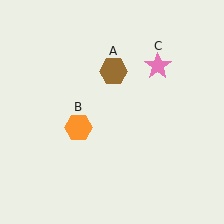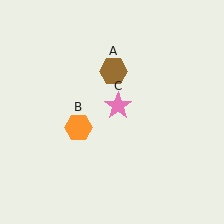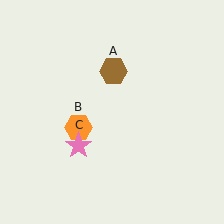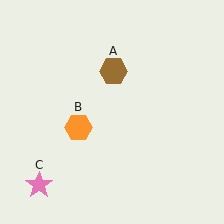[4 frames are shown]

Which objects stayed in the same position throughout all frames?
Brown hexagon (object A) and orange hexagon (object B) remained stationary.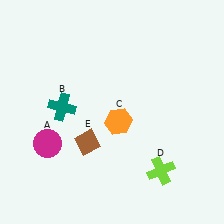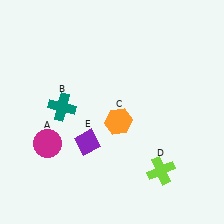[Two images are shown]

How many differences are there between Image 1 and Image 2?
There is 1 difference between the two images.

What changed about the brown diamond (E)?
In Image 1, E is brown. In Image 2, it changed to purple.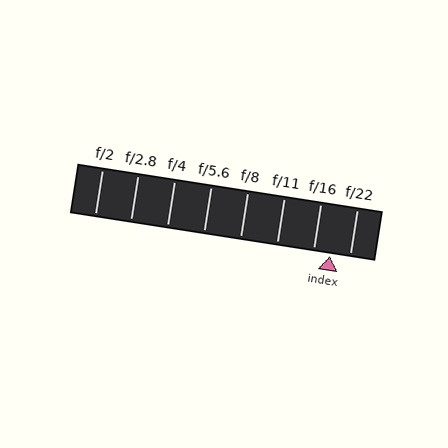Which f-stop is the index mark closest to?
The index mark is closest to f/16.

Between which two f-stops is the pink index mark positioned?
The index mark is between f/16 and f/22.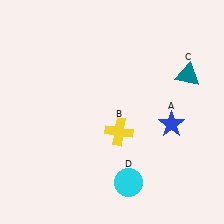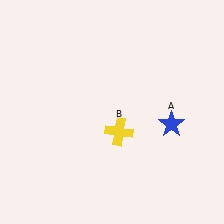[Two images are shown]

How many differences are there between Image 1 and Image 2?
There are 2 differences between the two images.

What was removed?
The cyan circle (D), the teal triangle (C) were removed in Image 2.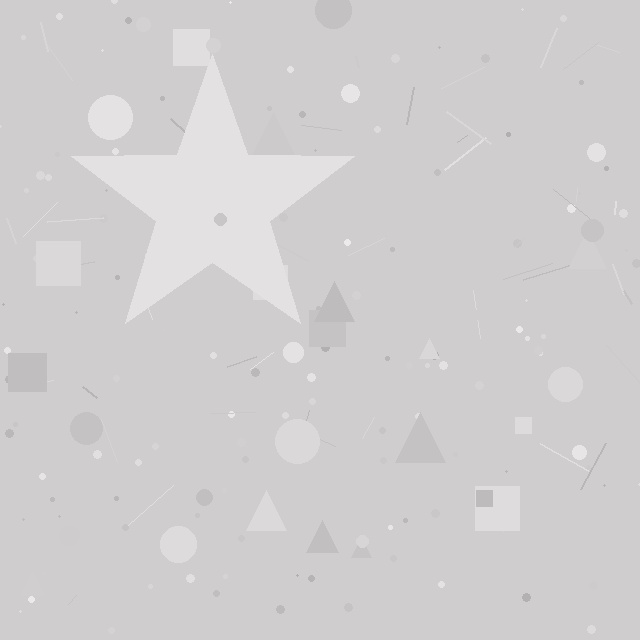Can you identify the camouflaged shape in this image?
The camouflaged shape is a star.